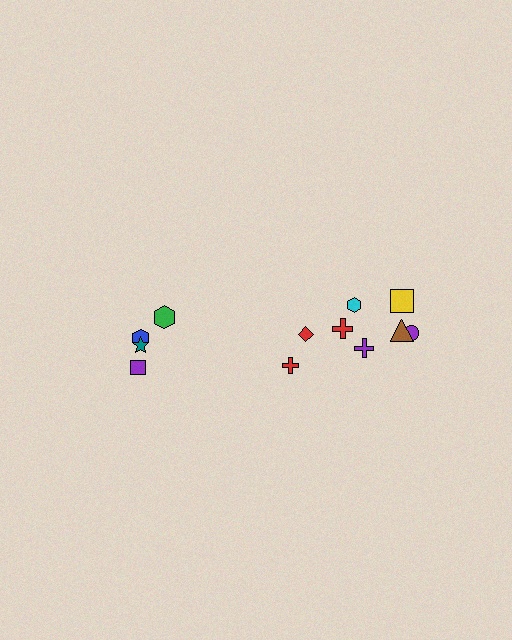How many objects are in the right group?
There are 8 objects.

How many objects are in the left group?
There are 4 objects.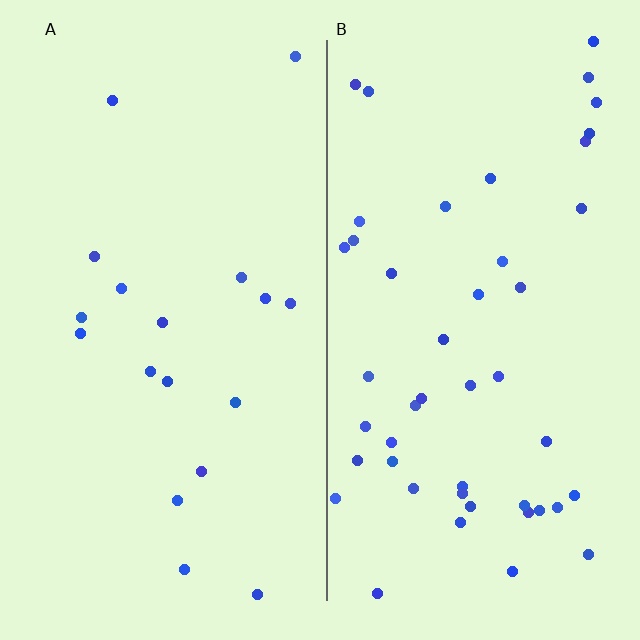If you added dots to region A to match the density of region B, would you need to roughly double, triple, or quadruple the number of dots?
Approximately triple.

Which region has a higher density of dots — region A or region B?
B (the right).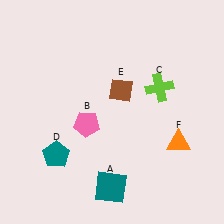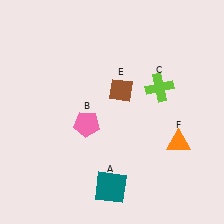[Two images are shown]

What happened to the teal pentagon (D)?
The teal pentagon (D) was removed in Image 2. It was in the bottom-left area of Image 1.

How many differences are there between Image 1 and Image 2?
There is 1 difference between the two images.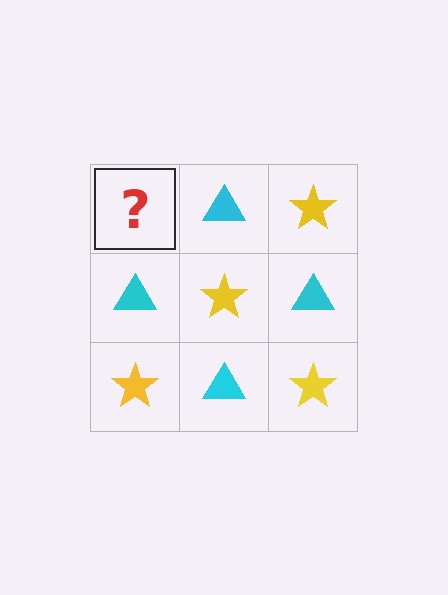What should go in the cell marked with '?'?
The missing cell should contain a yellow star.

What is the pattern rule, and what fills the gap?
The rule is that it alternates yellow star and cyan triangle in a checkerboard pattern. The gap should be filled with a yellow star.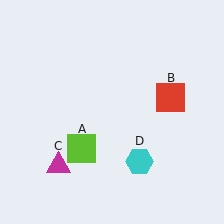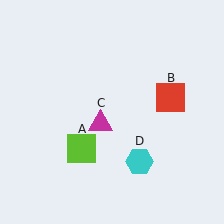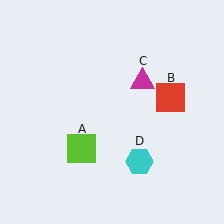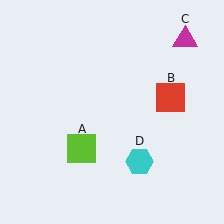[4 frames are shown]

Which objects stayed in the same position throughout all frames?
Lime square (object A) and red square (object B) and cyan hexagon (object D) remained stationary.